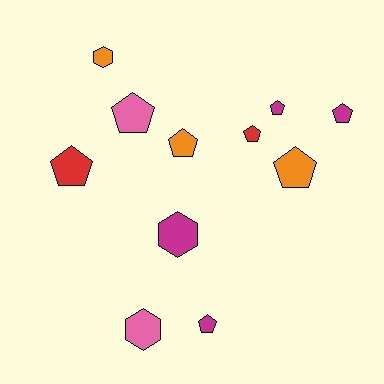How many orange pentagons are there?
There are 2 orange pentagons.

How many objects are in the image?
There are 11 objects.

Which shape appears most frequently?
Pentagon, with 8 objects.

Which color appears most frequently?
Magenta, with 4 objects.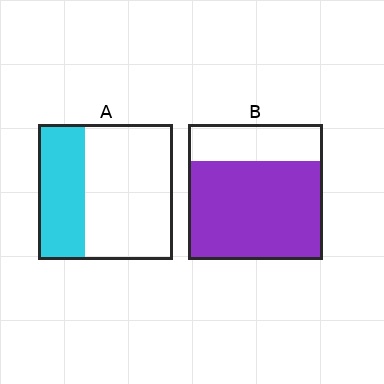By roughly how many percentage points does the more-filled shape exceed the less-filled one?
By roughly 40 percentage points (B over A).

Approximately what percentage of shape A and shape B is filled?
A is approximately 35% and B is approximately 75%.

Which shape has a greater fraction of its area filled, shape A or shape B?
Shape B.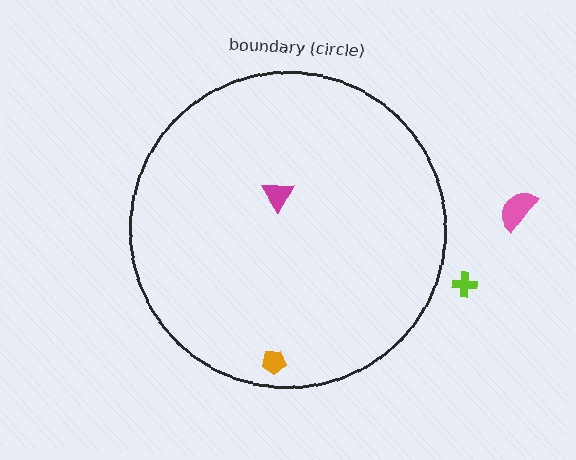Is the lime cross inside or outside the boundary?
Outside.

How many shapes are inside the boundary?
2 inside, 2 outside.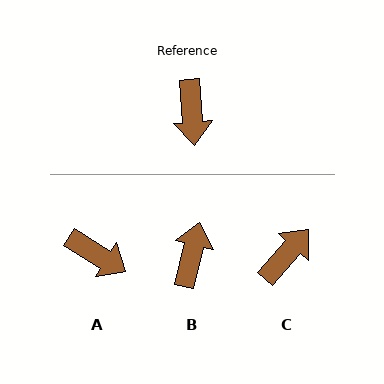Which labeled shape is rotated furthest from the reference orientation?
B, about 162 degrees away.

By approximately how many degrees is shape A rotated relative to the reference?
Approximately 54 degrees counter-clockwise.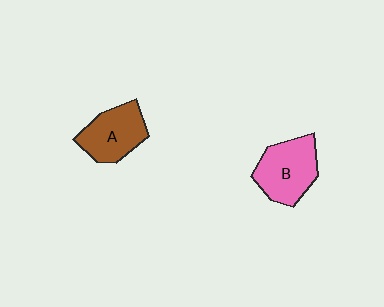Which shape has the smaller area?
Shape A (brown).